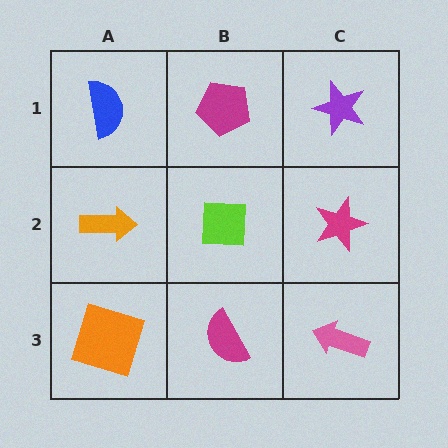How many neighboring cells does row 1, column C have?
2.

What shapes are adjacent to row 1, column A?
An orange arrow (row 2, column A), a magenta pentagon (row 1, column B).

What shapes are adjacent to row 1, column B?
A lime square (row 2, column B), a blue semicircle (row 1, column A), a purple star (row 1, column C).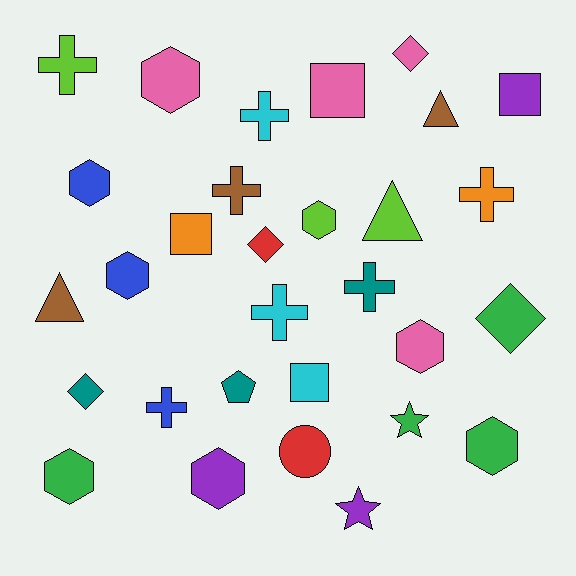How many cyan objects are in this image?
There are 3 cyan objects.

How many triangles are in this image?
There are 3 triangles.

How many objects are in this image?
There are 30 objects.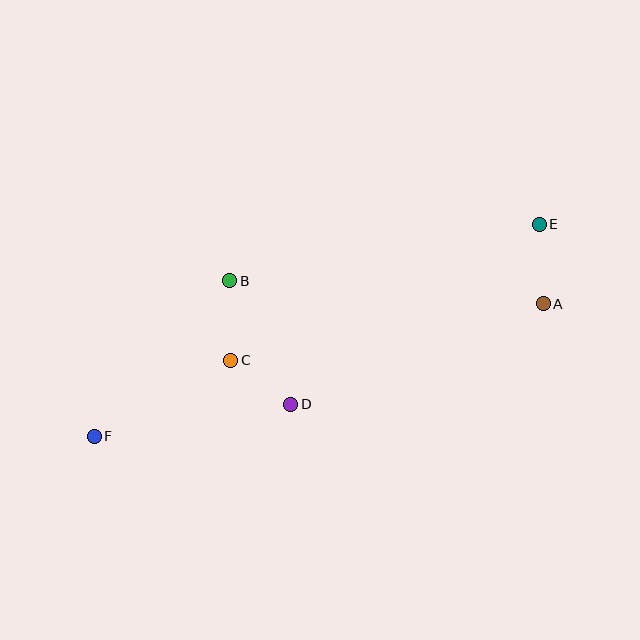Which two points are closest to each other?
Points C and D are closest to each other.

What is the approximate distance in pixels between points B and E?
The distance between B and E is approximately 315 pixels.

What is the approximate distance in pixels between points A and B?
The distance between A and B is approximately 314 pixels.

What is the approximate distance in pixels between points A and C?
The distance between A and C is approximately 318 pixels.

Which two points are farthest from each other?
Points E and F are farthest from each other.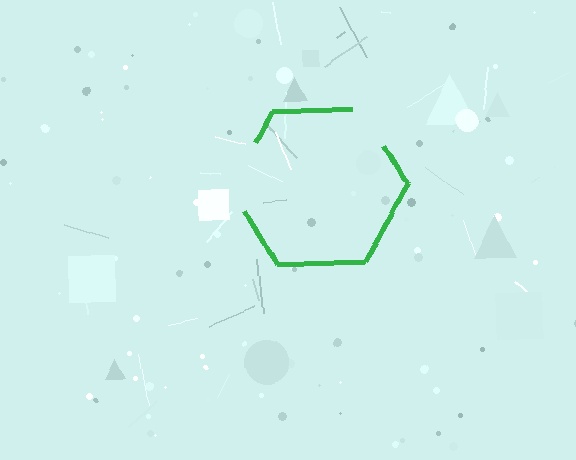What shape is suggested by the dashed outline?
The dashed outline suggests a hexagon.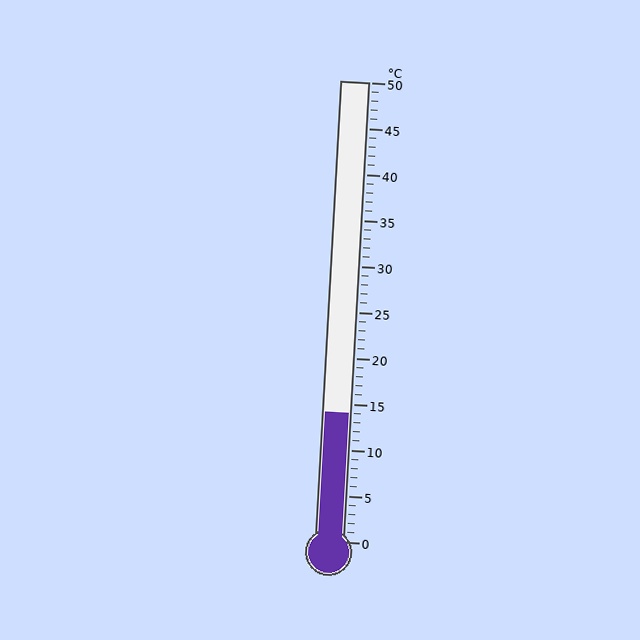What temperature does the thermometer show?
The thermometer shows approximately 14°C.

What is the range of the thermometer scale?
The thermometer scale ranges from 0°C to 50°C.